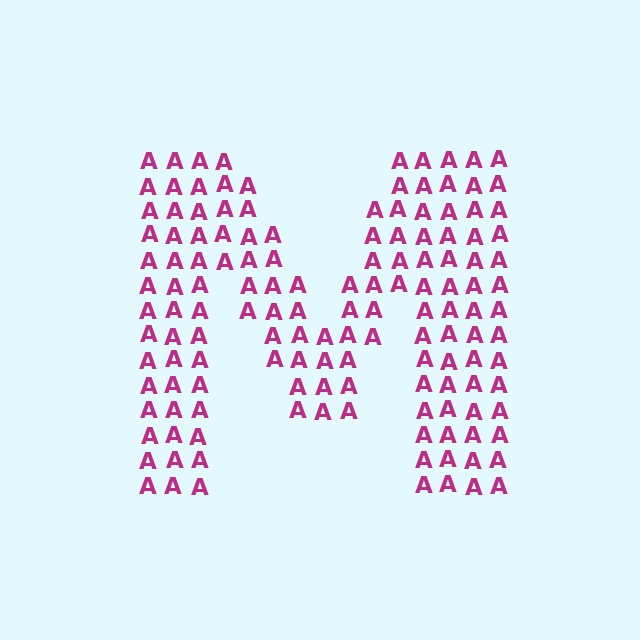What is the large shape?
The large shape is the letter M.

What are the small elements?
The small elements are letter A's.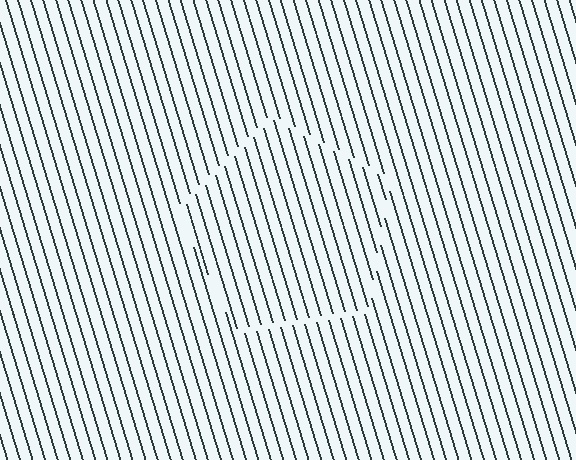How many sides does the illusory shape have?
5 sides — the line-ends trace a pentagon.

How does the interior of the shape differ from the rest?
The interior of the shape contains the same grating, shifted by half a period — the contour is defined by the phase discontinuity where line-ends from the inner and outer gratings abut.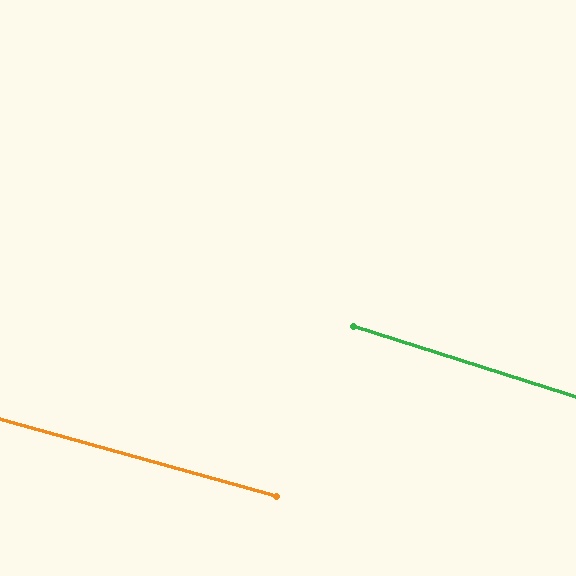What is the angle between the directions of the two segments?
Approximately 2 degrees.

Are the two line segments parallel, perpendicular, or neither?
Parallel — their directions differ by only 2.0°.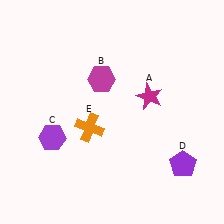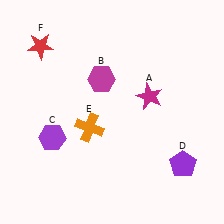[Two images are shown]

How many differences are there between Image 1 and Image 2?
There is 1 difference between the two images.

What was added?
A red star (F) was added in Image 2.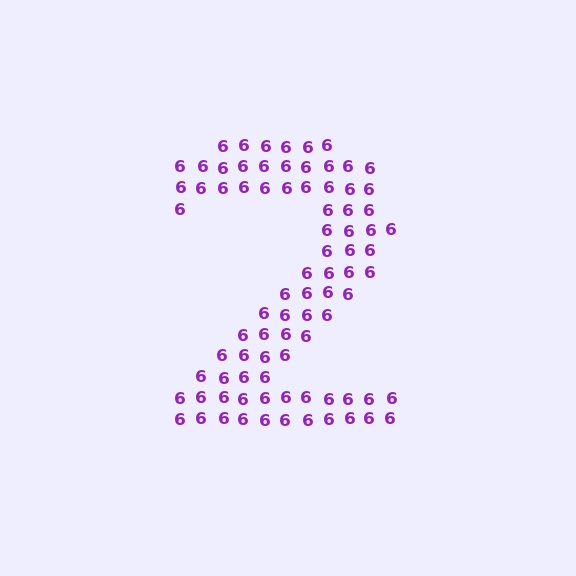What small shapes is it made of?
It is made of small digit 6's.